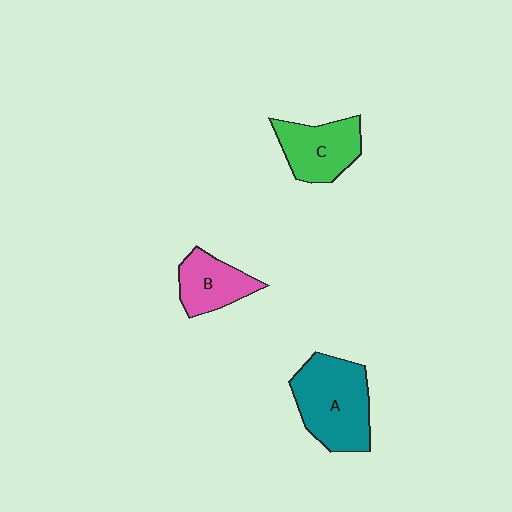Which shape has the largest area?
Shape A (teal).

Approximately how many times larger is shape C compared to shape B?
Approximately 1.2 times.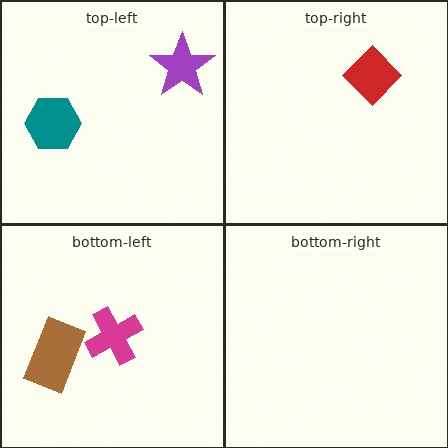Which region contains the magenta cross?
The bottom-left region.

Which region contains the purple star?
The top-left region.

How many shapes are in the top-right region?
1.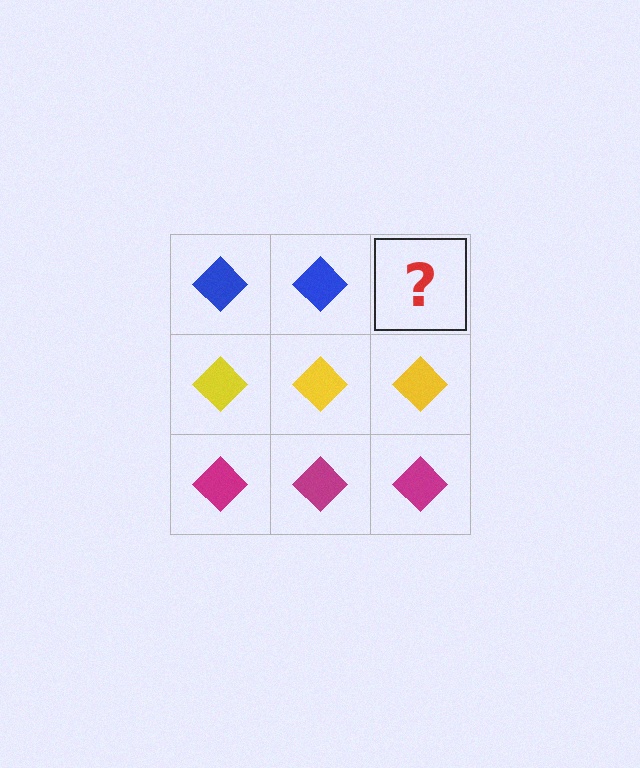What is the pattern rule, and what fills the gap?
The rule is that each row has a consistent color. The gap should be filled with a blue diamond.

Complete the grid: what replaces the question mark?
The question mark should be replaced with a blue diamond.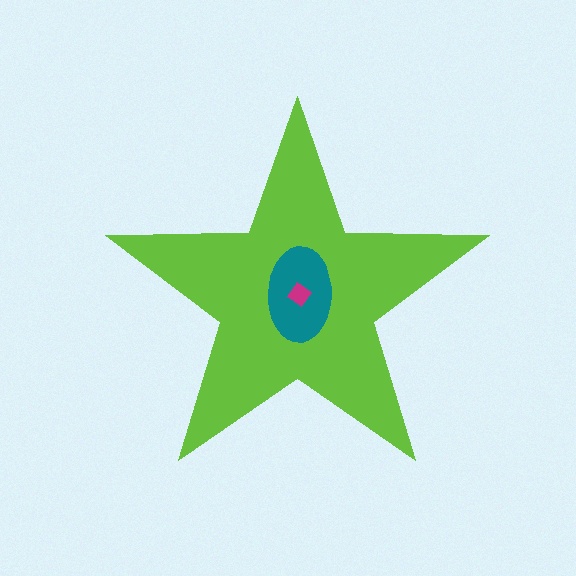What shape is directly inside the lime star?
The teal ellipse.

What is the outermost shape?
The lime star.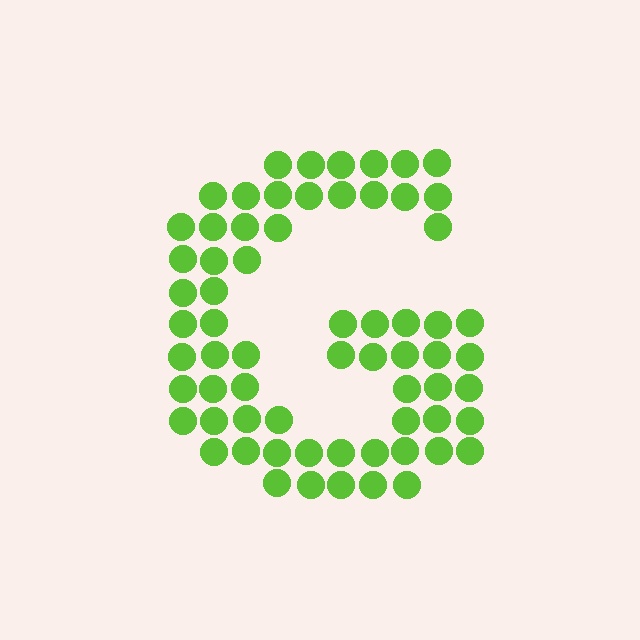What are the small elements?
The small elements are circles.